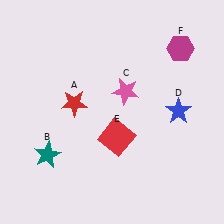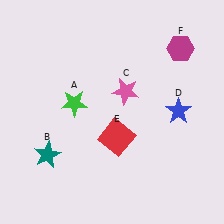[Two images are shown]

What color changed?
The star (A) changed from red in Image 1 to green in Image 2.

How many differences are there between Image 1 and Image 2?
There is 1 difference between the two images.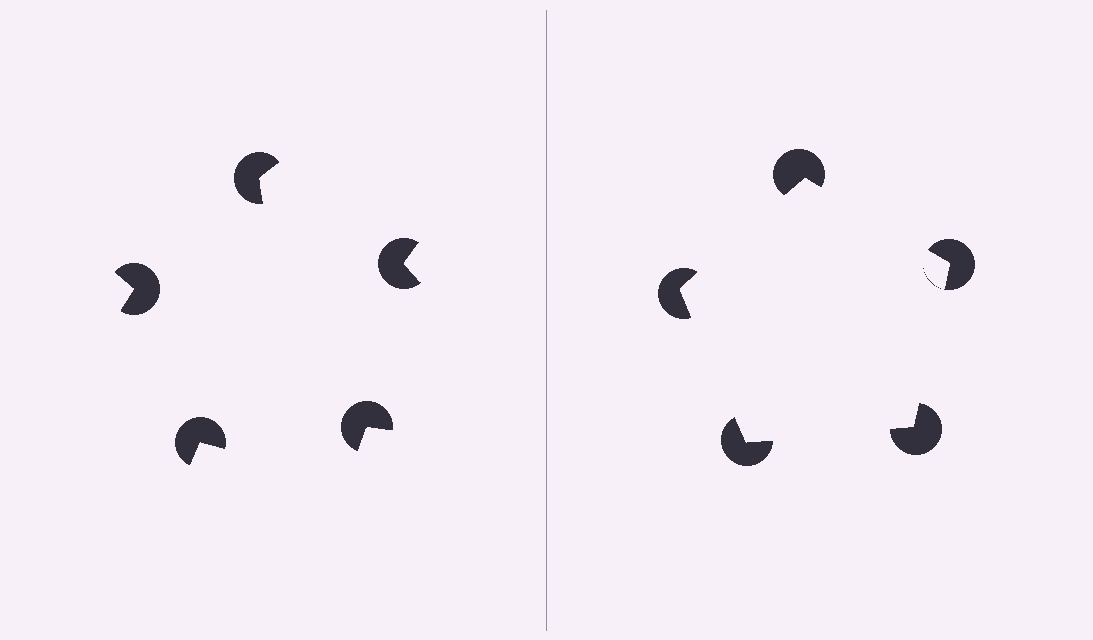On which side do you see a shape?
An illusory pentagon appears on the right side. On the left side the wedge cuts are rotated, so no coherent shape forms.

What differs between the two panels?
The pac-man discs are positioned identically on both sides; only the wedge orientations differ. On the right they align to a pentagon; on the left they are misaligned.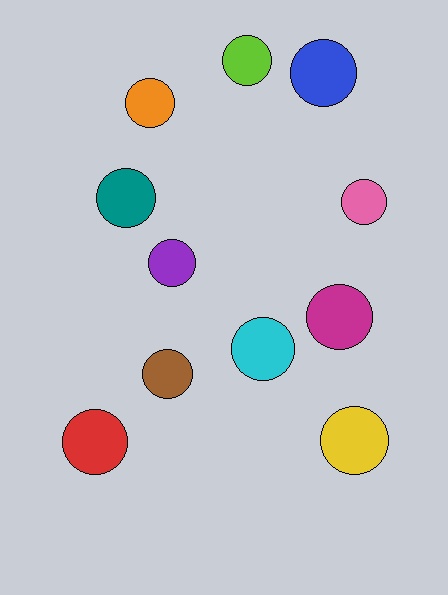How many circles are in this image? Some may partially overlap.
There are 11 circles.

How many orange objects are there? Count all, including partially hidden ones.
There is 1 orange object.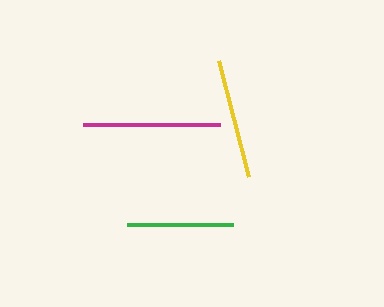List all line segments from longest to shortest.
From longest to shortest: magenta, yellow, green.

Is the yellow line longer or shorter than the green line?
The yellow line is longer than the green line.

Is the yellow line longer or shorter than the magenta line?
The magenta line is longer than the yellow line.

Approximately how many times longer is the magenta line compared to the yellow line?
The magenta line is approximately 1.1 times the length of the yellow line.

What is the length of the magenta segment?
The magenta segment is approximately 137 pixels long.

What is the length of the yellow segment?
The yellow segment is approximately 120 pixels long.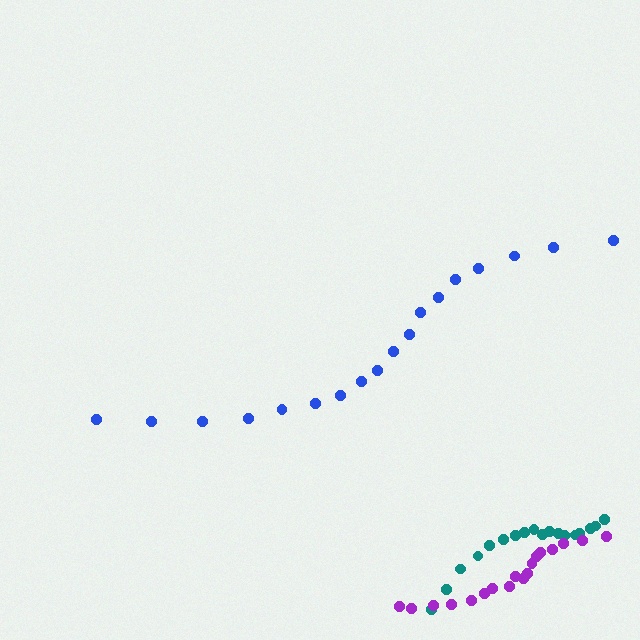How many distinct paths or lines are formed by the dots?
There are 3 distinct paths.